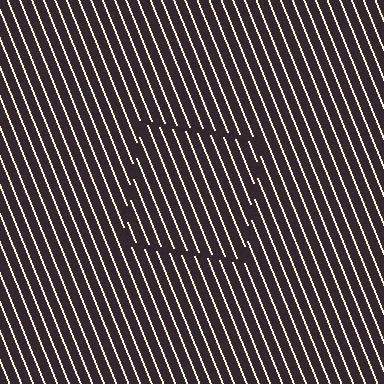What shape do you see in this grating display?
An illusory square. The interior of the shape contains the same grating, shifted by half a period — the contour is defined by the phase discontinuity where line-ends from the inner and outer gratings abut.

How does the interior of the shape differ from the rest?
The interior of the shape contains the same grating, shifted by half a period — the contour is defined by the phase discontinuity where line-ends from the inner and outer gratings abut.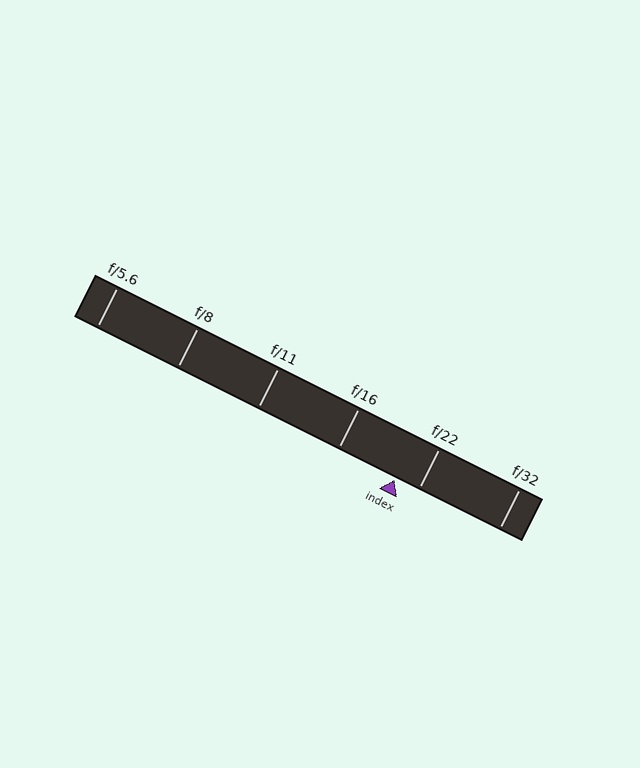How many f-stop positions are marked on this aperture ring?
There are 6 f-stop positions marked.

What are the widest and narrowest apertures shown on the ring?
The widest aperture shown is f/5.6 and the narrowest is f/32.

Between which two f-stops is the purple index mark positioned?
The index mark is between f/16 and f/22.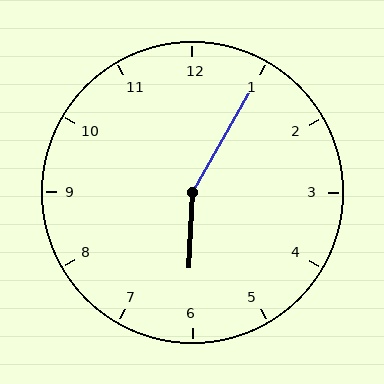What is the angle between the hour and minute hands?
Approximately 152 degrees.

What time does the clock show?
6:05.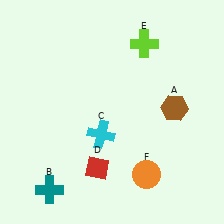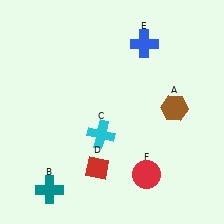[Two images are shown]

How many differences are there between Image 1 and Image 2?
There are 2 differences between the two images.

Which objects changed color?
E changed from lime to blue. F changed from orange to red.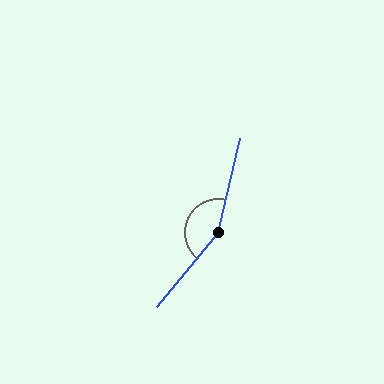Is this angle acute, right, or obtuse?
It is obtuse.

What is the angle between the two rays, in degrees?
Approximately 153 degrees.